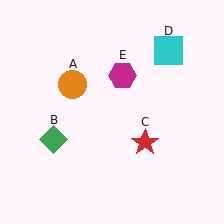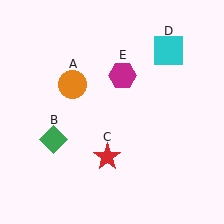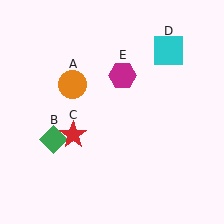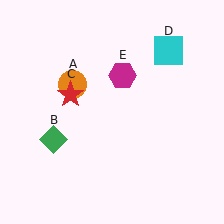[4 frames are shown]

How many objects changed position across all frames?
1 object changed position: red star (object C).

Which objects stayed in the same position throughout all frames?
Orange circle (object A) and green diamond (object B) and cyan square (object D) and magenta hexagon (object E) remained stationary.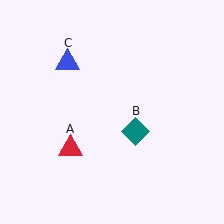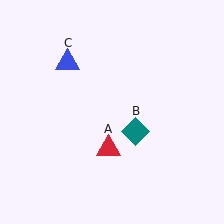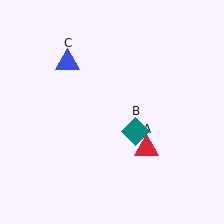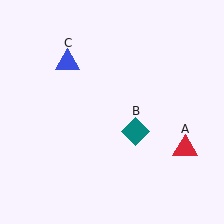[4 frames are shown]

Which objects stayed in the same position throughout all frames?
Teal diamond (object B) and blue triangle (object C) remained stationary.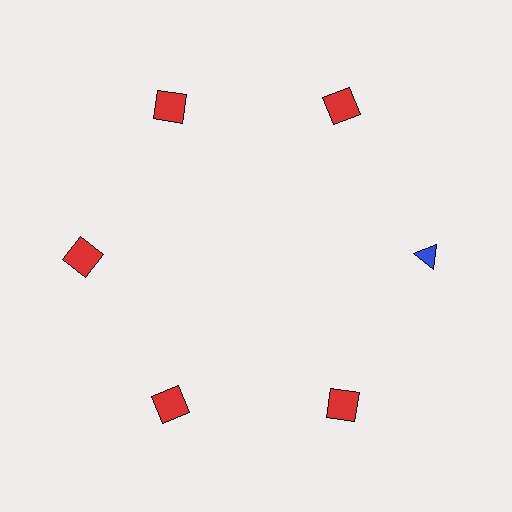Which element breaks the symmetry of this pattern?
The blue triangle at roughly the 3 o'clock position breaks the symmetry. All other shapes are red squares.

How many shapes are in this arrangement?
There are 6 shapes arranged in a ring pattern.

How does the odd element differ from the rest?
It differs in both color (blue instead of red) and shape (triangle instead of square).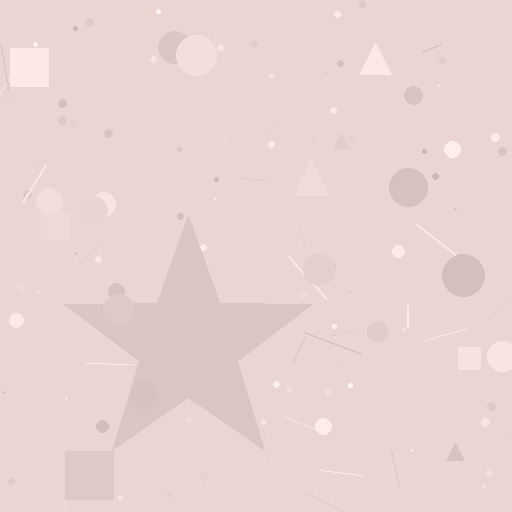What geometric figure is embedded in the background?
A star is embedded in the background.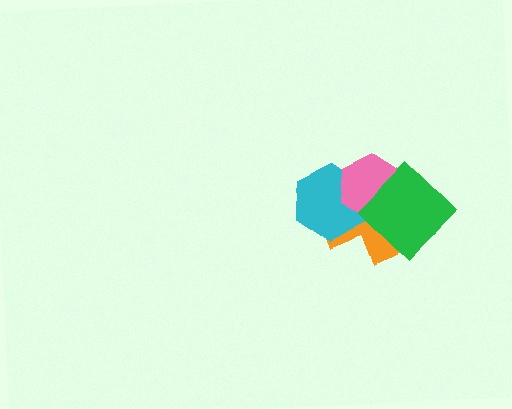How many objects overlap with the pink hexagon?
3 objects overlap with the pink hexagon.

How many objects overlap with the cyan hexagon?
3 objects overlap with the cyan hexagon.